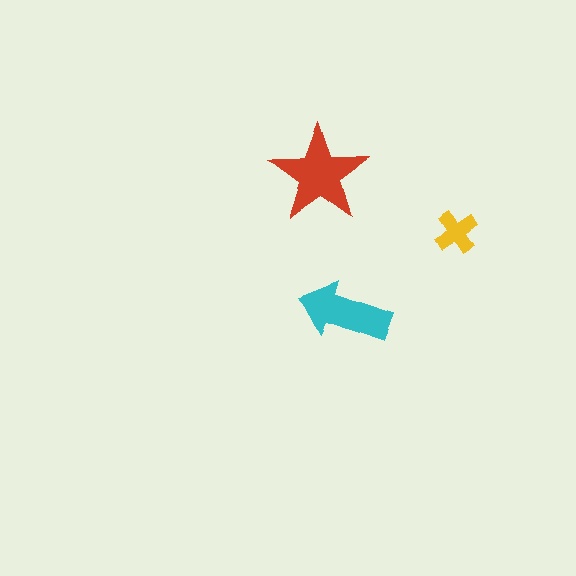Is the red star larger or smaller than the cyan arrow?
Larger.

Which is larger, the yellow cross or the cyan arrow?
The cyan arrow.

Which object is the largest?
The red star.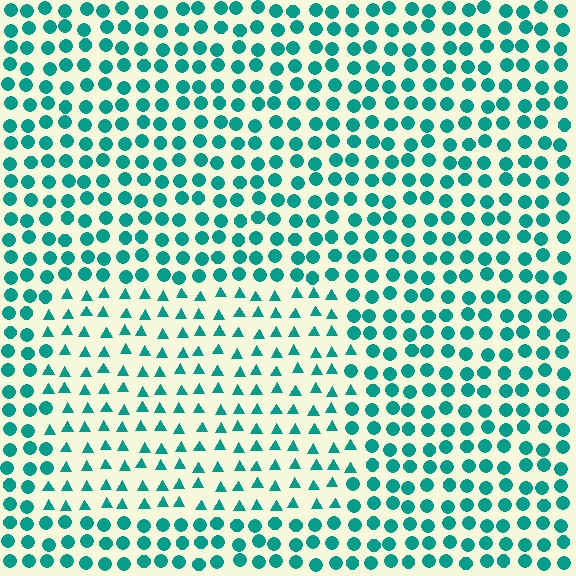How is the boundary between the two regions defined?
The boundary is defined by a change in element shape: triangles inside vs. circles outside. All elements share the same color and spacing.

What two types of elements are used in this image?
The image uses triangles inside the rectangle region and circles outside it.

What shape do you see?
I see a rectangle.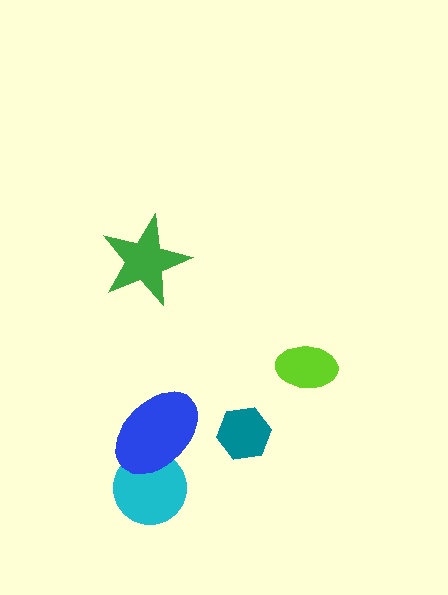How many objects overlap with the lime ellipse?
0 objects overlap with the lime ellipse.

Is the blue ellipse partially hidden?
No, no other shape covers it.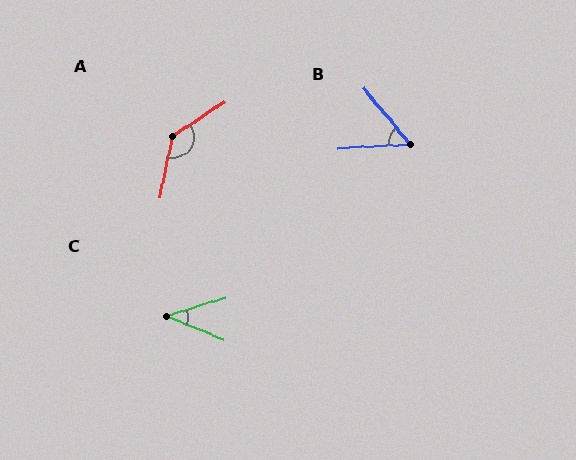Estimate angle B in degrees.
Approximately 54 degrees.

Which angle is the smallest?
C, at approximately 39 degrees.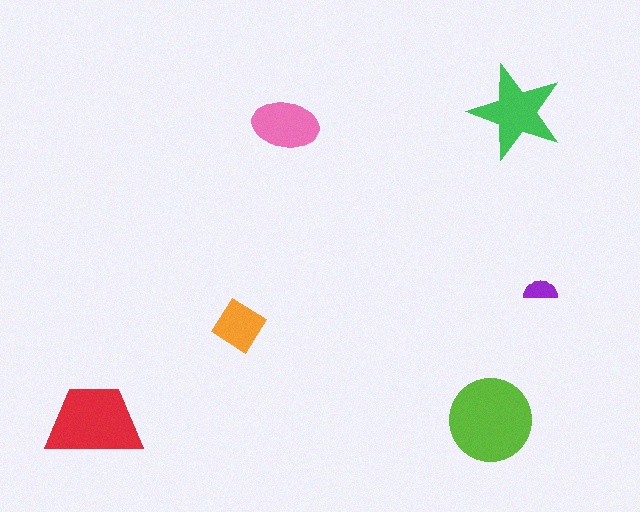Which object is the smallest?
The purple semicircle.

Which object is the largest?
The lime circle.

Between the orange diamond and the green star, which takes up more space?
The green star.